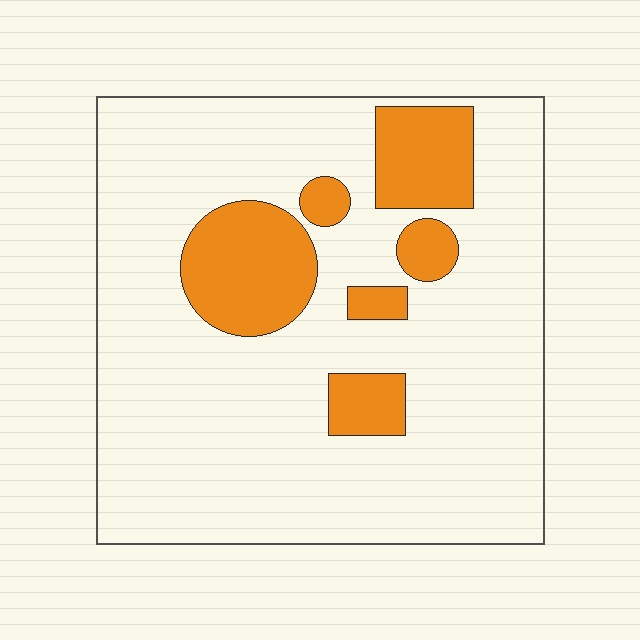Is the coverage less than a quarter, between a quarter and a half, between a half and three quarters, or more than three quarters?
Less than a quarter.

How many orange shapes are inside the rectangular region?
6.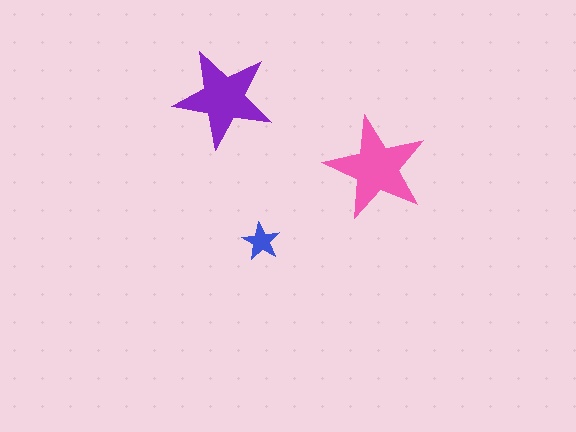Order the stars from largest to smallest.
the pink one, the purple one, the blue one.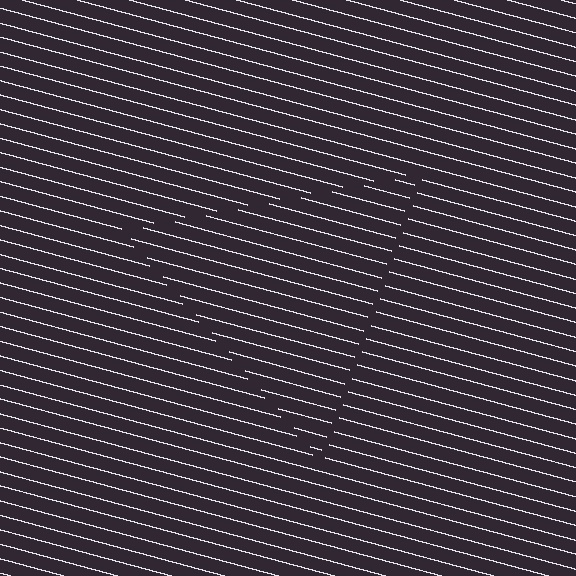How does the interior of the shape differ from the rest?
The interior of the shape contains the same grating, shifted by half a period — the contour is defined by the phase discontinuity where line-ends from the inner and outer gratings abut.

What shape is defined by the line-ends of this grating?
An illusory triangle. The interior of the shape contains the same grating, shifted by half a period — the contour is defined by the phase discontinuity where line-ends from the inner and outer gratings abut.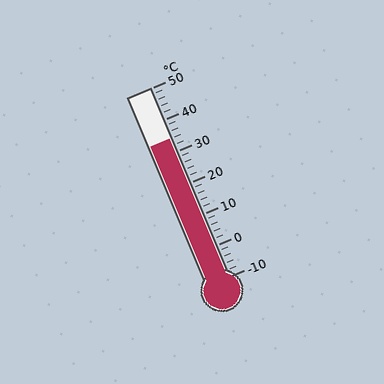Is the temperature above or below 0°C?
The temperature is above 0°C.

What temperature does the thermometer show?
The thermometer shows approximately 34°C.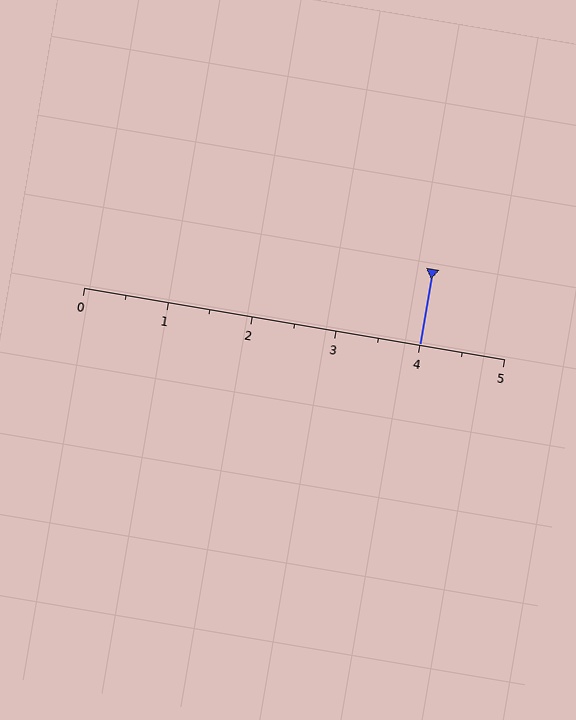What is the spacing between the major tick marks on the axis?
The major ticks are spaced 1 apart.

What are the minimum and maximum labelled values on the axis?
The axis runs from 0 to 5.